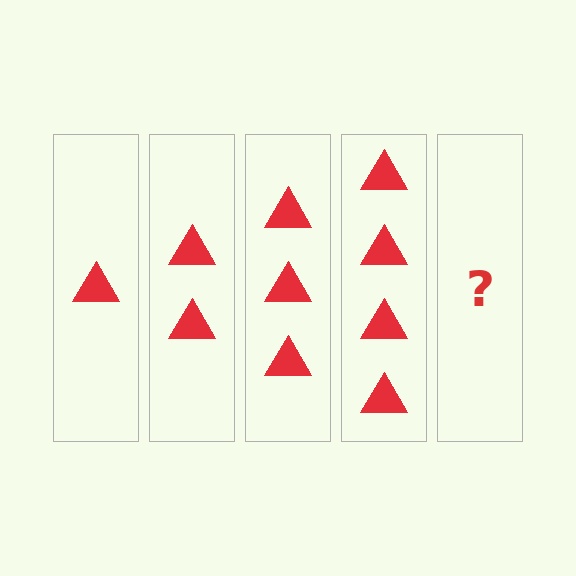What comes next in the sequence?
The next element should be 5 triangles.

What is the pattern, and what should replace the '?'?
The pattern is that each step adds one more triangle. The '?' should be 5 triangles.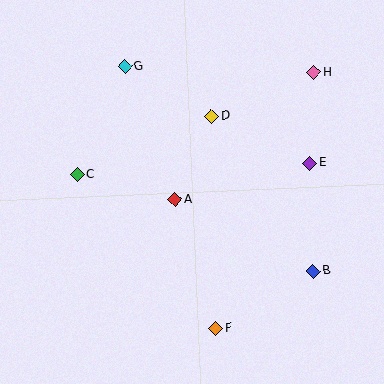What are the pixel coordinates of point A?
Point A is at (175, 199).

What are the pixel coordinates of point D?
Point D is at (212, 116).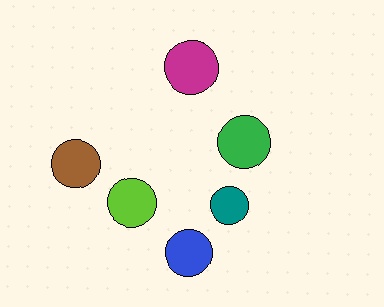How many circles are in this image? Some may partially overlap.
There are 6 circles.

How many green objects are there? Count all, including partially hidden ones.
There is 1 green object.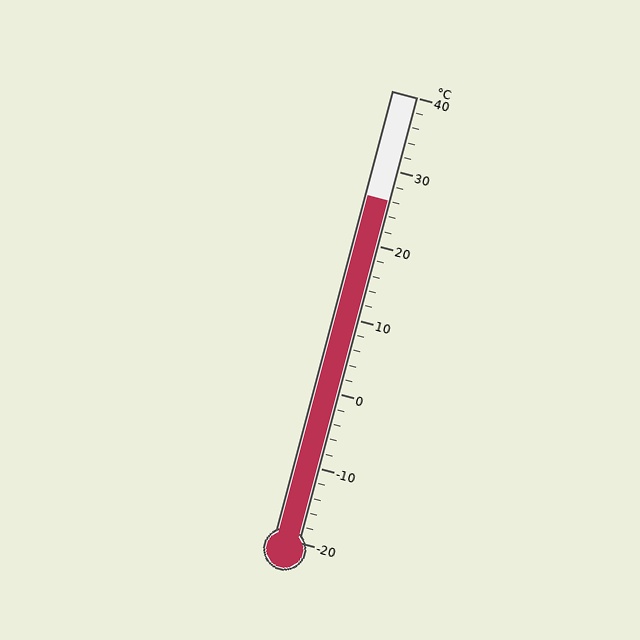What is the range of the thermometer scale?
The thermometer scale ranges from -20°C to 40°C.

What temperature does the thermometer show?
The thermometer shows approximately 26°C.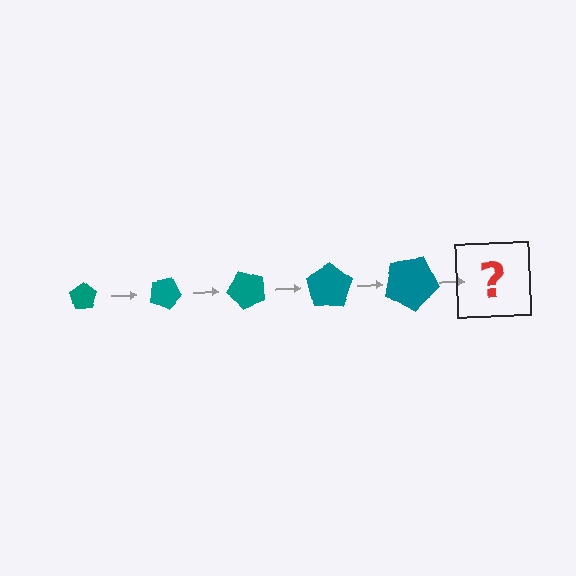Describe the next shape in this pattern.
It should be a pentagon, larger than the previous one and rotated 125 degrees from the start.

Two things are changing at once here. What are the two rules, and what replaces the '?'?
The two rules are that the pentagon grows larger each step and it rotates 25 degrees each step. The '?' should be a pentagon, larger than the previous one and rotated 125 degrees from the start.